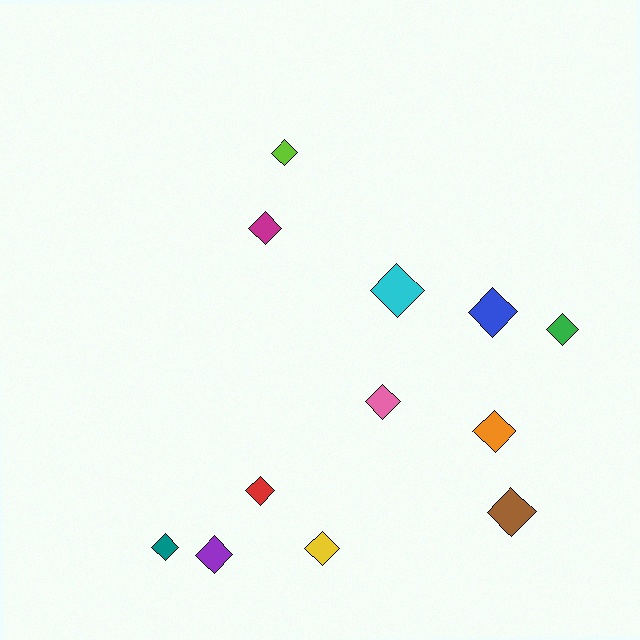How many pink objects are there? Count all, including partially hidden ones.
There is 1 pink object.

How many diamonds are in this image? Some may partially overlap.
There are 12 diamonds.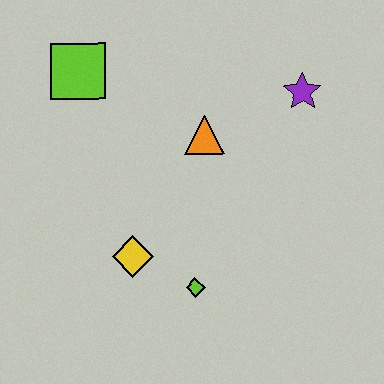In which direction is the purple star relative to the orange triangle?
The purple star is to the right of the orange triangle.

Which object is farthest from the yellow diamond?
The purple star is farthest from the yellow diamond.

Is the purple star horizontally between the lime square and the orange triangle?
No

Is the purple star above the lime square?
No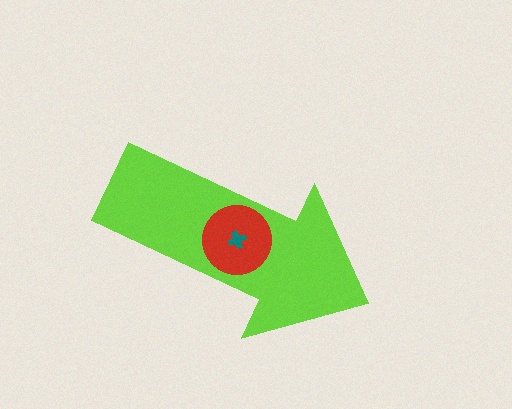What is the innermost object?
The teal cross.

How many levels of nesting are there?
3.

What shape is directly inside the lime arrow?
The red circle.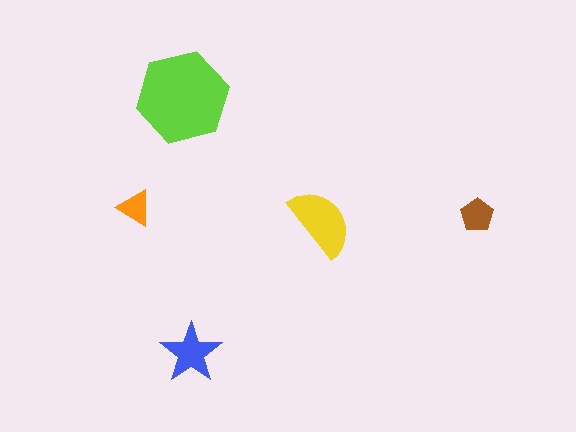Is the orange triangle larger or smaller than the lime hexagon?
Smaller.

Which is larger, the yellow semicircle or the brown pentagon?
The yellow semicircle.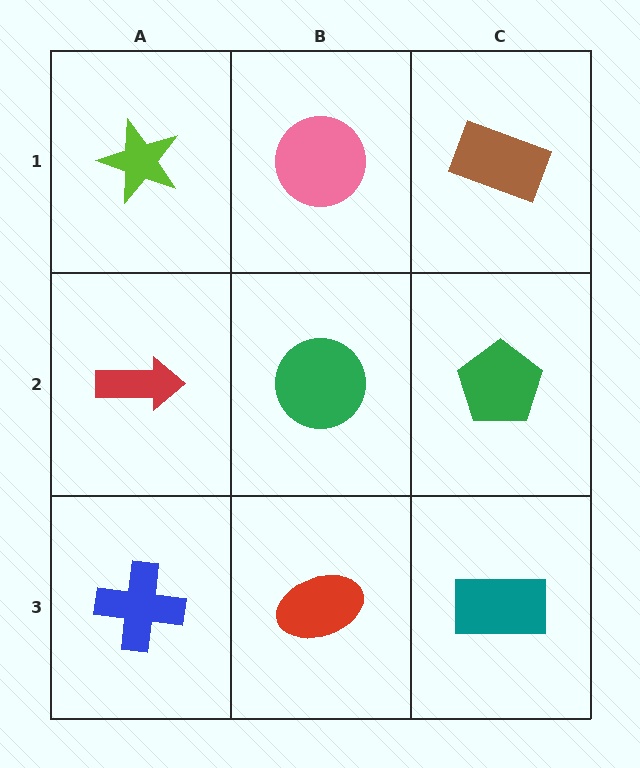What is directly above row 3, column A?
A red arrow.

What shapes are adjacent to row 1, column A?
A red arrow (row 2, column A), a pink circle (row 1, column B).